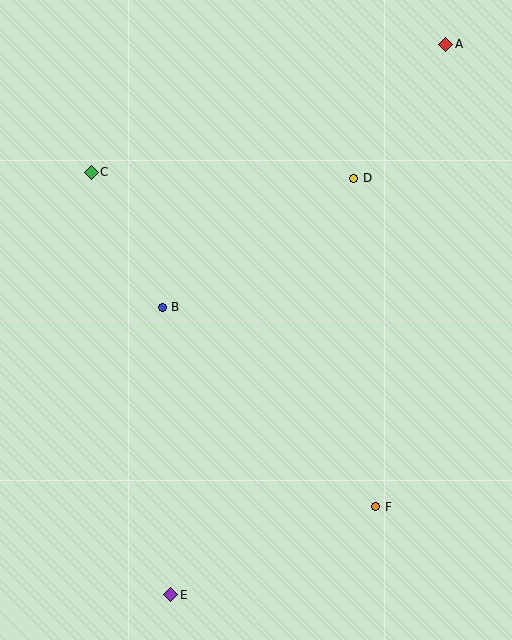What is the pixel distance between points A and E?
The distance between A and E is 615 pixels.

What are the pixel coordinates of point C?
Point C is at (91, 172).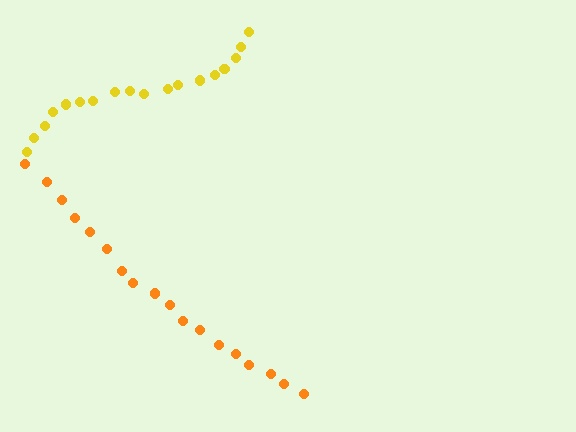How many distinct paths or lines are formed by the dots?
There are 2 distinct paths.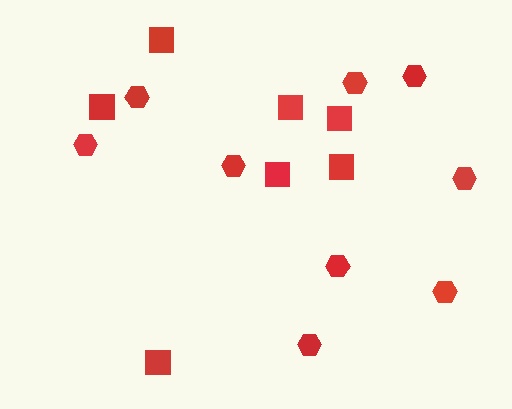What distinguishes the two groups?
There are 2 groups: one group of hexagons (9) and one group of squares (7).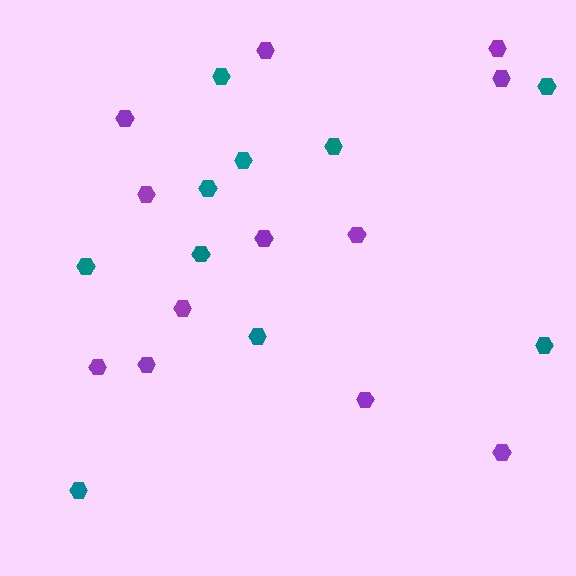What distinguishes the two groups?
There are 2 groups: one group of teal hexagons (10) and one group of purple hexagons (12).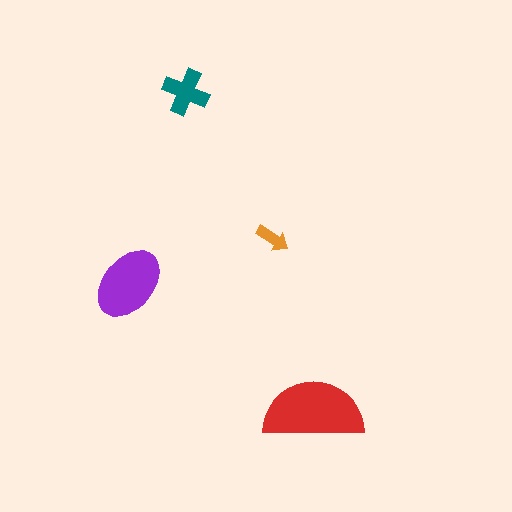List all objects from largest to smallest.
The red semicircle, the purple ellipse, the teal cross, the orange arrow.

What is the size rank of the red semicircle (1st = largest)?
1st.